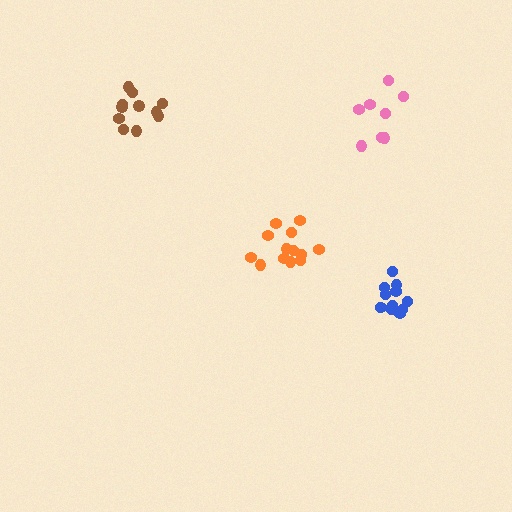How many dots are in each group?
Group 1: 13 dots, Group 2: 8 dots, Group 3: 11 dots, Group 4: 13 dots (45 total).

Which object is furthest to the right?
The blue cluster is rightmost.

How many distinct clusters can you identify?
There are 4 distinct clusters.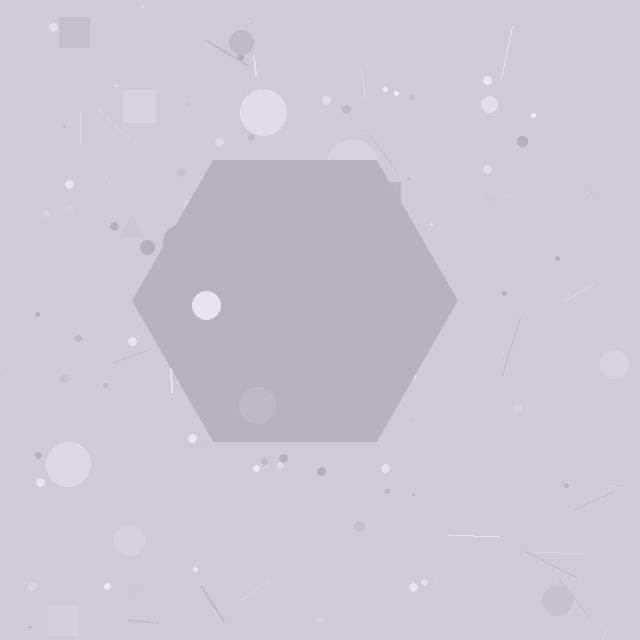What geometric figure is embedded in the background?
A hexagon is embedded in the background.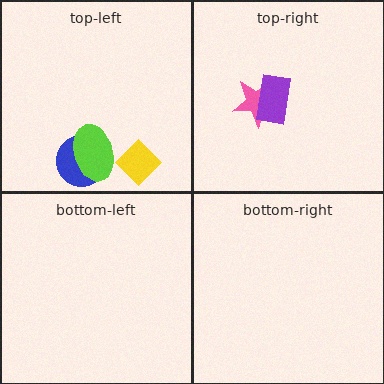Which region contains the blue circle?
The top-left region.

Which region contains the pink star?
The top-right region.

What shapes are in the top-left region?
The blue circle, the lime ellipse, the yellow diamond.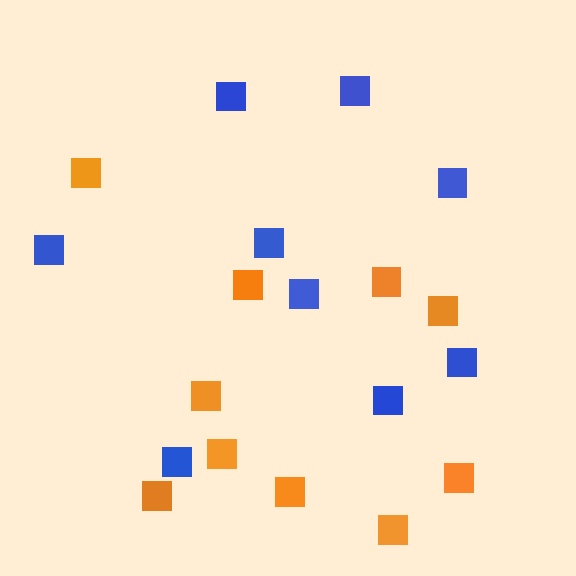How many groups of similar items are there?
There are 2 groups: one group of orange squares (10) and one group of blue squares (9).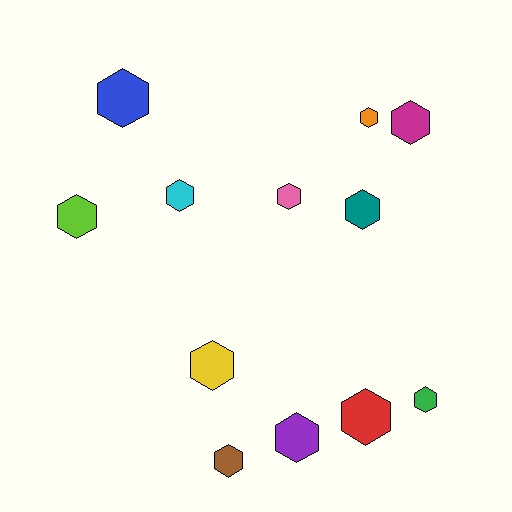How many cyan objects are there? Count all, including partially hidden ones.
There is 1 cyan object.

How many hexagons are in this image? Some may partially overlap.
There are 12 hexagons.